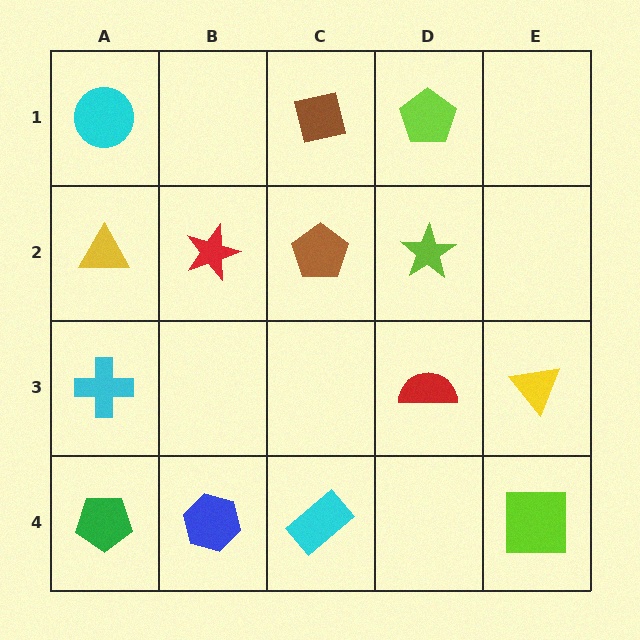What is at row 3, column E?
A yellow triangle.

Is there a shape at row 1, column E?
No, that cell is empty.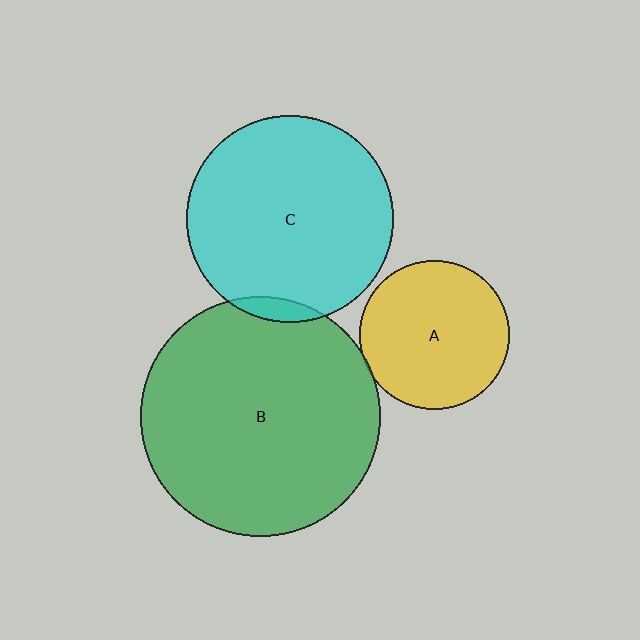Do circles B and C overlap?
Yes.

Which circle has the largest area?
Circle B (green).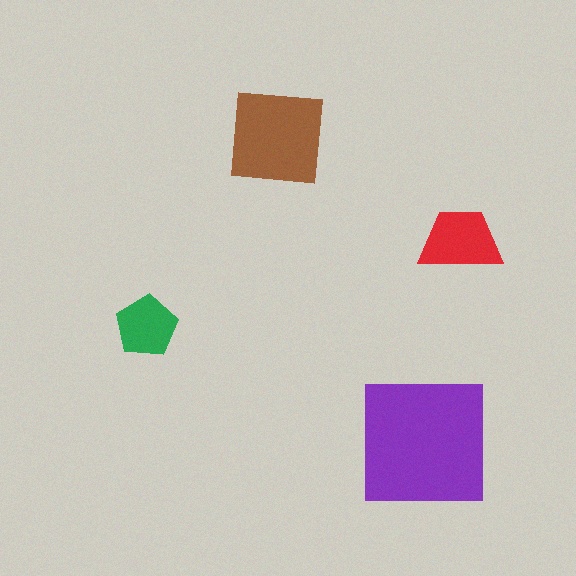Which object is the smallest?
The green pentagon.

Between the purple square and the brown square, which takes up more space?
The purple square.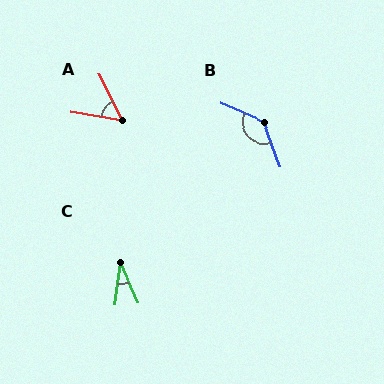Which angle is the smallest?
C, at approximately 31 degrees.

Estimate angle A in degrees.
Approximately 53 degrees.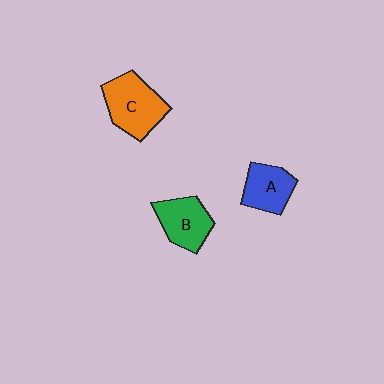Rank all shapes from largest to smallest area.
From largest to smallest: C (orange), B (green), A (blue).